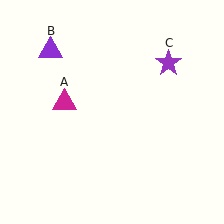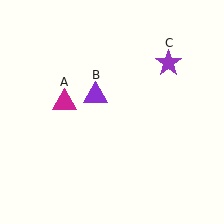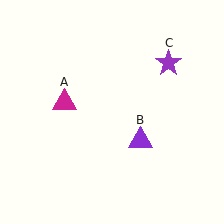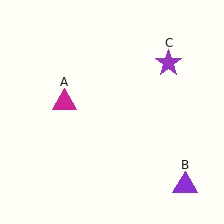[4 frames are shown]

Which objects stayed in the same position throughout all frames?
Magenta triangle (object A) and purple star (object C) remained stationary.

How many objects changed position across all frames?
1 object changed position: purple triangle (object B).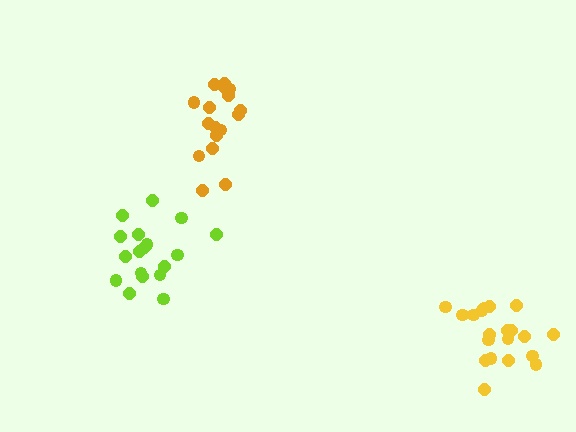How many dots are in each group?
Group 1: 20 dots, Group 2: 17 dots, Group 3: 18 dots (55 total).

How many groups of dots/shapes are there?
There are 3 groups.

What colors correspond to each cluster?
The clusters are colored: yellow, orange, lime.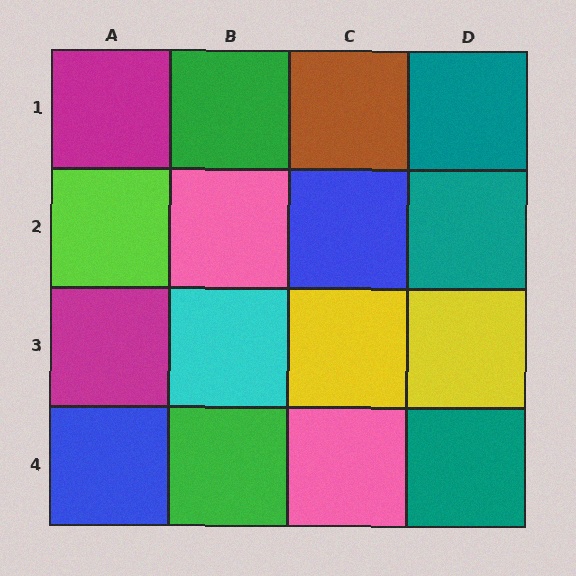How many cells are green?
2 cells are green.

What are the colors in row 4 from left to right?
Blue, green, pink, teal.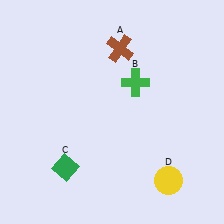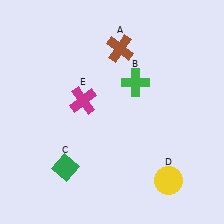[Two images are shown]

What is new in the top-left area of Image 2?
A magenta cross (E) was added in the top-left area of Image 2.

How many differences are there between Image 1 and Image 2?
There is 1 difference between the two images.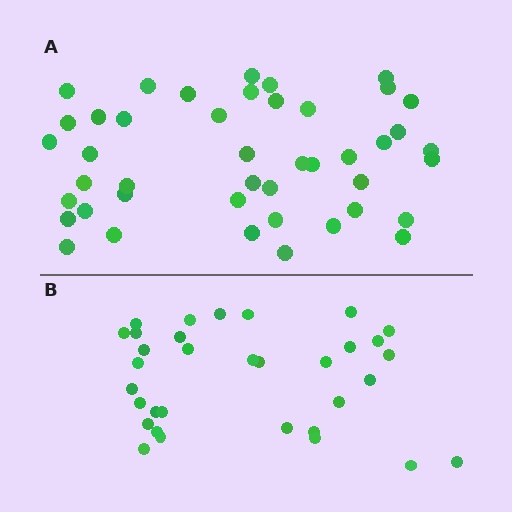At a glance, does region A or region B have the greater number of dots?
Region A (the top region) has more dots.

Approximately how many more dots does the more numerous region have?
Region A has roughly 12 or so more dots than region B.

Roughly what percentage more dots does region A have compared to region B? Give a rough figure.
About 35% more.